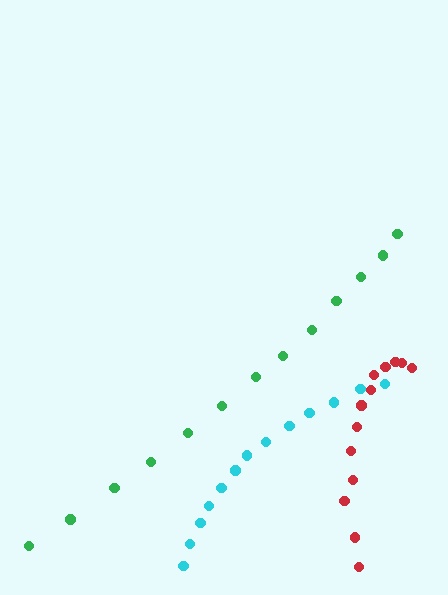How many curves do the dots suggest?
There are 3 distinct paths.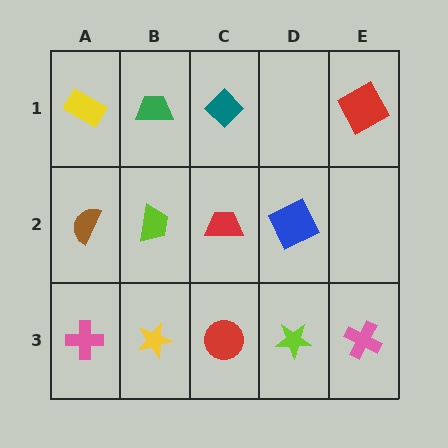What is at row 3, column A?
A pink cross.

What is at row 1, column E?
A red square.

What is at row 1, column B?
A green trapezoid.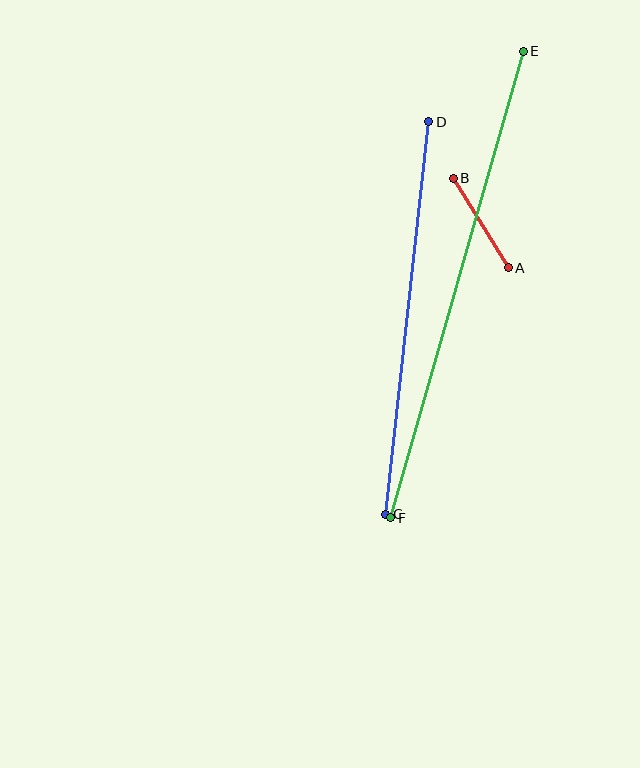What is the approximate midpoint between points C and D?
The midpoint is at approximately (407, 318) pixels.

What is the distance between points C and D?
The distance is approximately 395 pixels.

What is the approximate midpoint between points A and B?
The midpoint is at approximately (481, 223) pixels.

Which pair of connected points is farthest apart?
Points E and F are farthest apart.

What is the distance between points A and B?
The distance is approximately 105 pixels.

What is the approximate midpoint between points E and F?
The midpoint is at approximately (457, 285) pixels.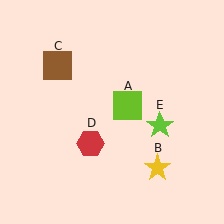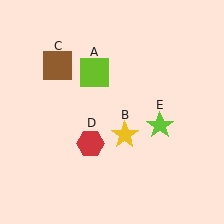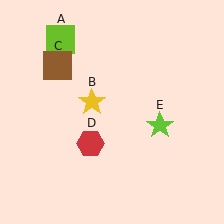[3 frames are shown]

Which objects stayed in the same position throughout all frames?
Brown square (object C) and red hexagon (object D) and lime star (object E) remained stationary.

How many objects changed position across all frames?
2 objects changed position: lime square (object A), yellow star (object B).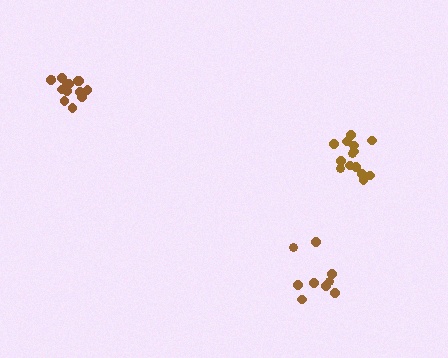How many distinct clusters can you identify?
There are 3 distinct clusters.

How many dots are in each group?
Group 1: 15 dots, Group 2: 14 dots, Group 3: 9 dots (38 total).